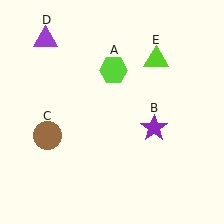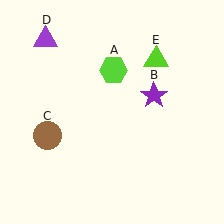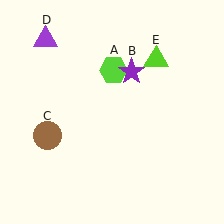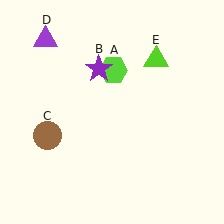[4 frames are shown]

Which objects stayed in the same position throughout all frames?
Lime hexagon (object A) and brown circle (object C) and purple triangle (object D) and lime triangle (object E) remained stationary.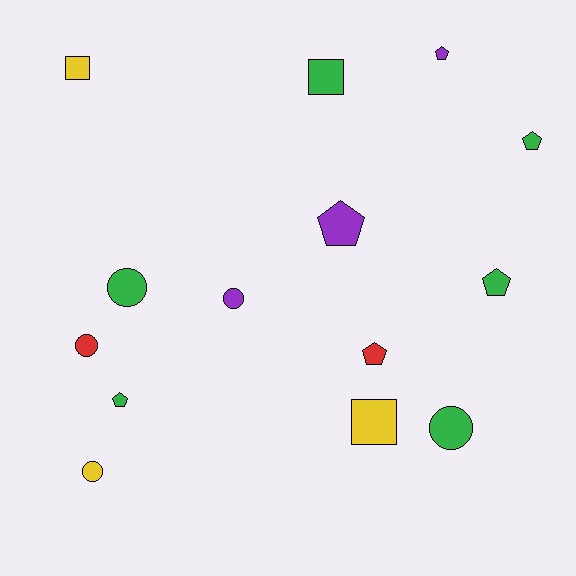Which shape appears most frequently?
Pentagon, with 6 objects.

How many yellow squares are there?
There are 2 yellow squares.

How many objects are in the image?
There are 14 objects.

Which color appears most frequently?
Green, with 6 objects.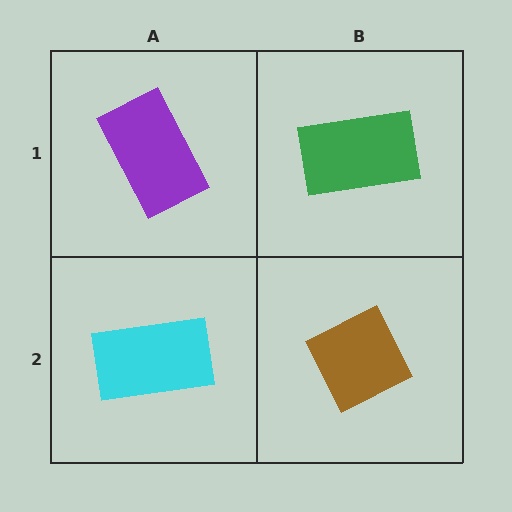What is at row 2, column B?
A brown diamond.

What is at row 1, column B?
A green rectangle.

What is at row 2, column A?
A cyan rectangle.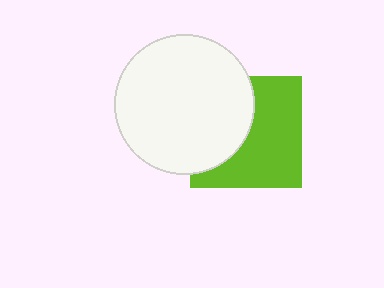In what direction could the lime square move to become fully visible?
The lime square could move right. That would shift it out from behind the white circle entirely.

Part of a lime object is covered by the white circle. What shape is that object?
It is a square.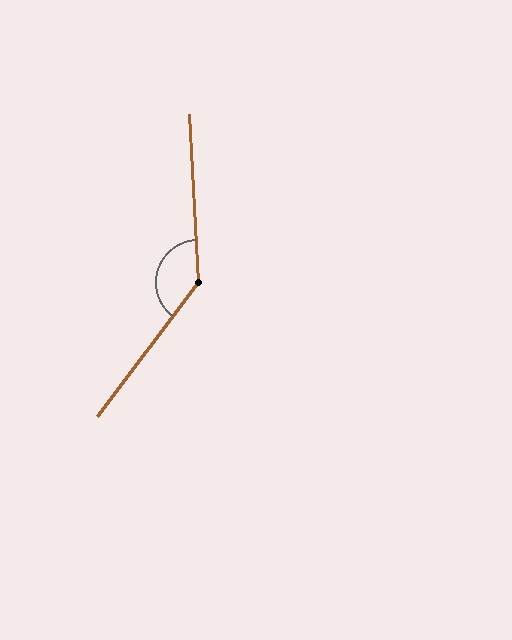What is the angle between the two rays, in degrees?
Approximately 140 degrees.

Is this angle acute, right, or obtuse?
It is obtuse.